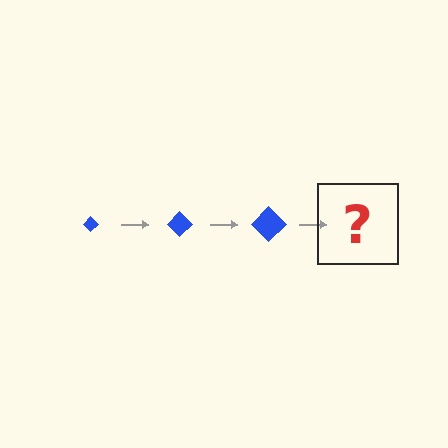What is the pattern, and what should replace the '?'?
The pattern is that the diamond gets progressively larger each step. The '?' should be a blue diamond, larger than the previous one.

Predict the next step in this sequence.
The next step is a blue diamond, larger than the previous one.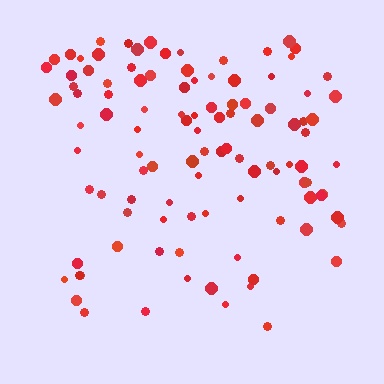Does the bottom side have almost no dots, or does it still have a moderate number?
Still a moderate number, just noticeably fewer than the top.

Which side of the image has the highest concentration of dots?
The top.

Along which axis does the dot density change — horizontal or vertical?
Vertical.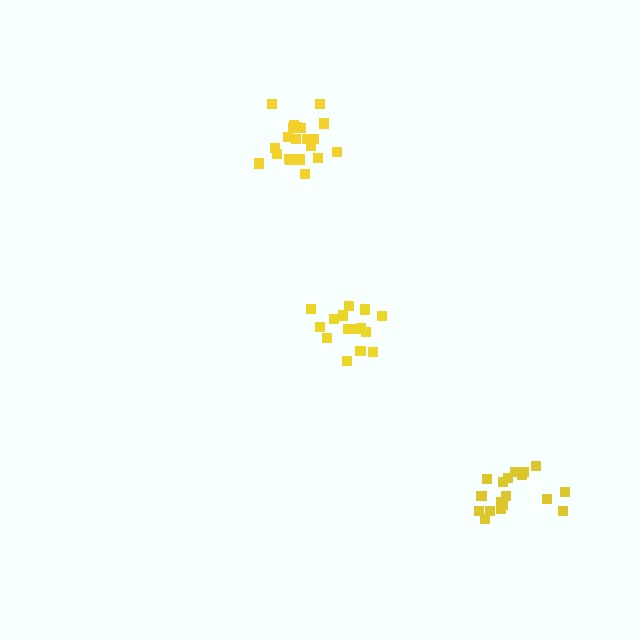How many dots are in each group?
Group 1: 15 dots, Group 2: 18 dots, Group 3: 21 dots (54 total).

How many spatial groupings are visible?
There are 3 spatial groupings.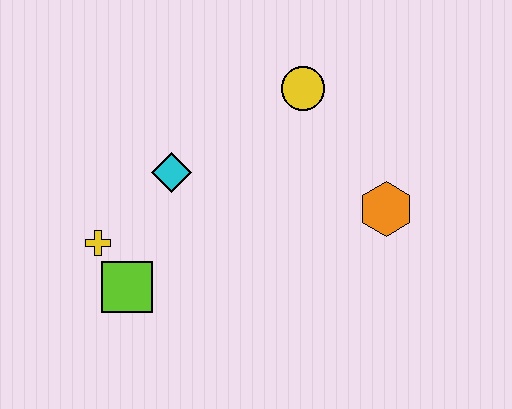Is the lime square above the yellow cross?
No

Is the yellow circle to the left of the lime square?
No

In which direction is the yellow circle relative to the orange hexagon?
The yellow circle is above the orange hexagon.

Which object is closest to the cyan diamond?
The yellow cross is closest to the cyan diamond.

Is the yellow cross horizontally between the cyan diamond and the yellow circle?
No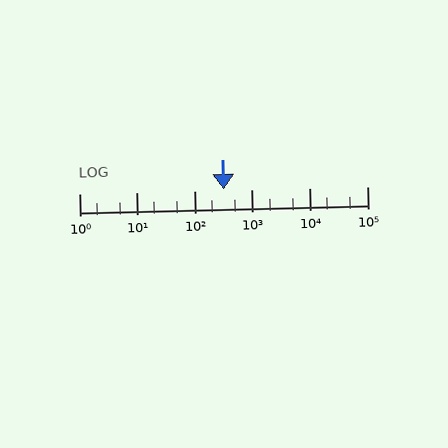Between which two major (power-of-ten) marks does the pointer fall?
The pointer is between 100 and 1000.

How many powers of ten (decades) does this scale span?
The scale spans 5 decades, from 1 to 100000.